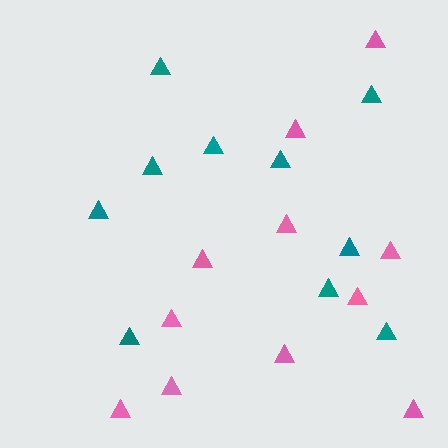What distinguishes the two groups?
There are 2 groups: one group of teal triangles (10) and one group of pink triangles (11).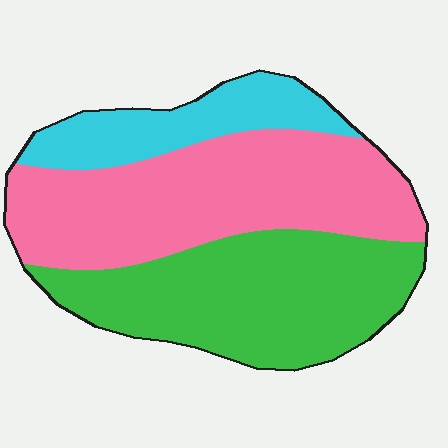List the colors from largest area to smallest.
From largest to smallest: pink, green, cyan.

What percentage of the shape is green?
Green covers roughly 40% of the shape.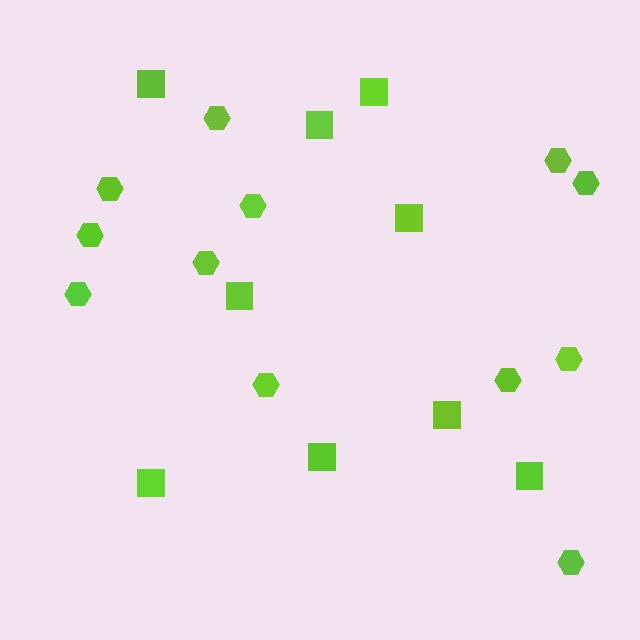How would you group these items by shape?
There are 2 groups: one group of squares (9) and one group of hexagons (12).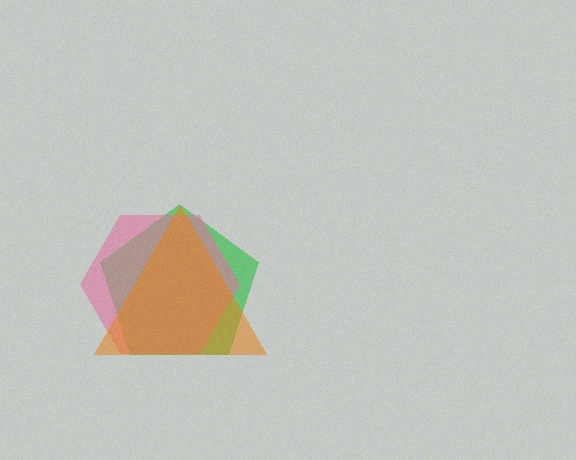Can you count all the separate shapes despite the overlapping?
Yes, there are 3 separate shapes.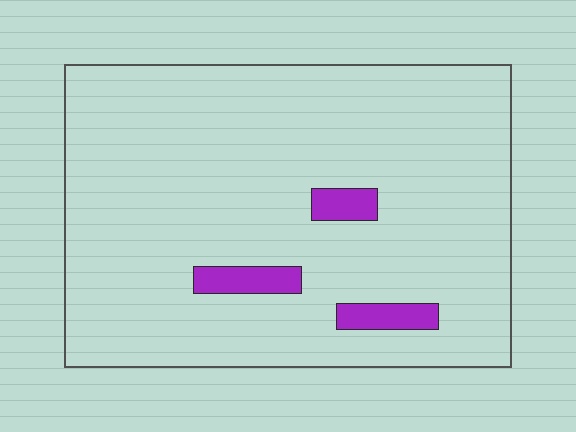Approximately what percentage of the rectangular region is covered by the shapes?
Approximately 5%.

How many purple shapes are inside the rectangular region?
3.